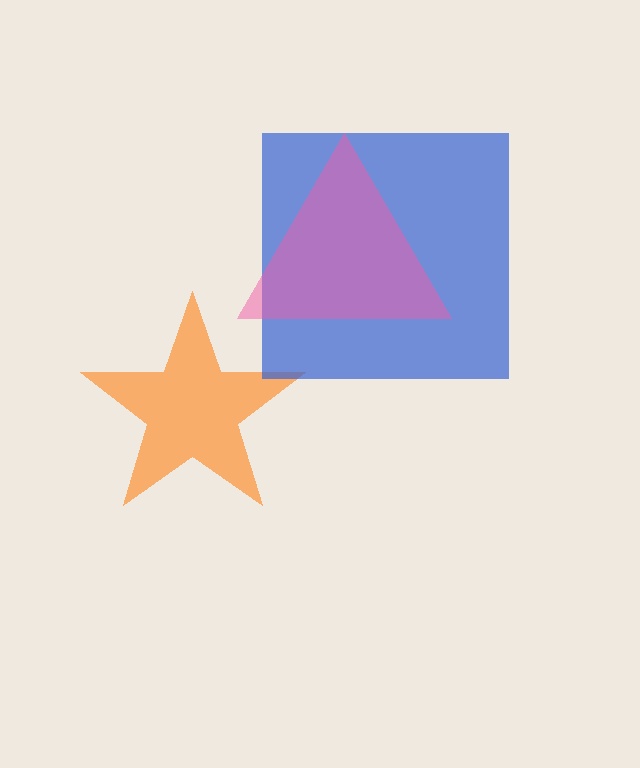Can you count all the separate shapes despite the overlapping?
Yes, there are 3 separate shapes.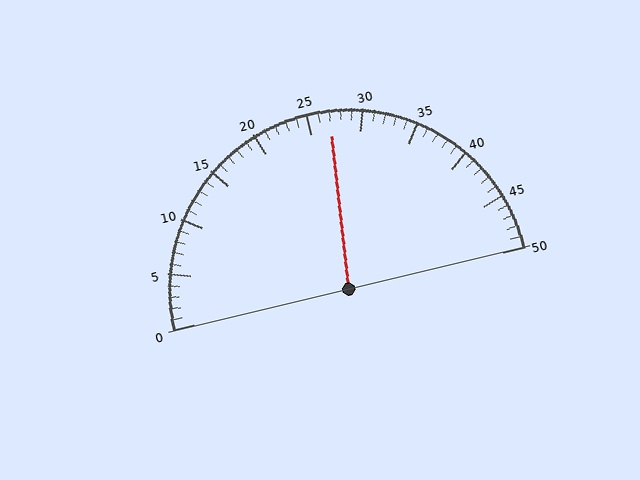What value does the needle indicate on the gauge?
The needle indicates approximately 27.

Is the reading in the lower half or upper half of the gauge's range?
The reading is in the upper half of the range (0 to 50).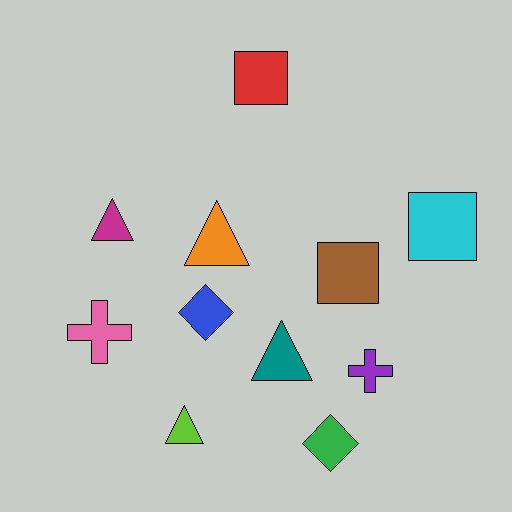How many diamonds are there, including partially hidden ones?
There are 2 diamonds.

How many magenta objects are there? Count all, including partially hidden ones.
There is 1 magenta object.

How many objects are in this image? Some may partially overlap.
There are 11 objects.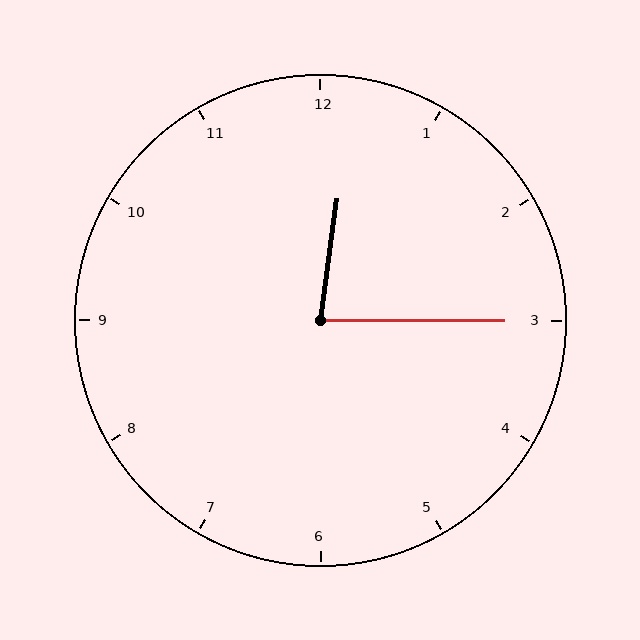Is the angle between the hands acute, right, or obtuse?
It is acute.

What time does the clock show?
12:15.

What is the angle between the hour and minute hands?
Approximately 82 degrees.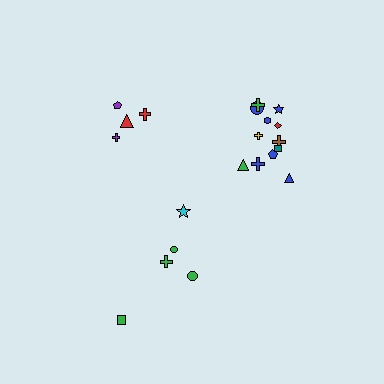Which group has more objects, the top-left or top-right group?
The top-right group.